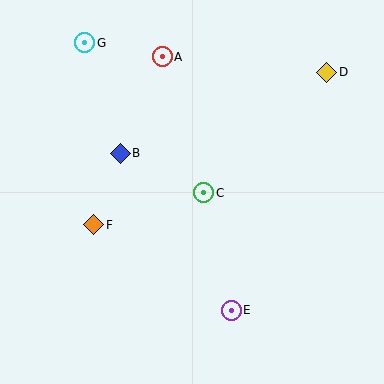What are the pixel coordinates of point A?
Point A is at (162, 57).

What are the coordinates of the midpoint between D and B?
The midpoint between D and B is at (224, 113).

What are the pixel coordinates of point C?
Point C is at (204, 193).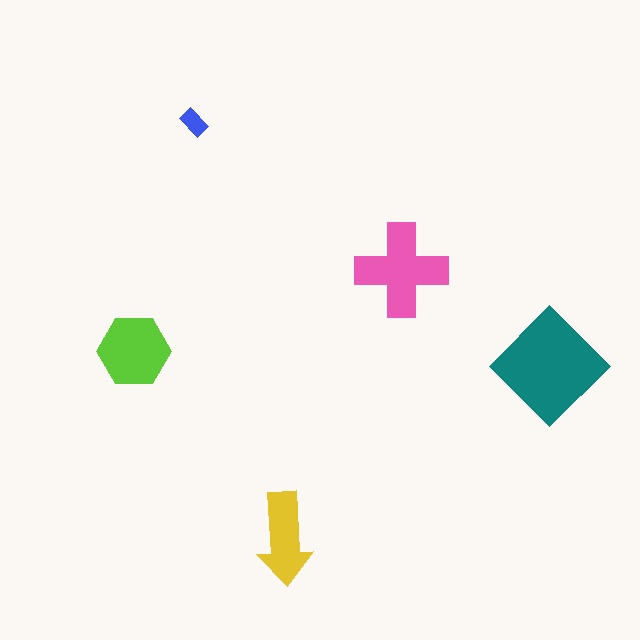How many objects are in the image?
There are 5 objects in the image.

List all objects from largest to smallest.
The teal diamond, the pink cross, the lime hexagon, the yellow arrow, the blue rectangle.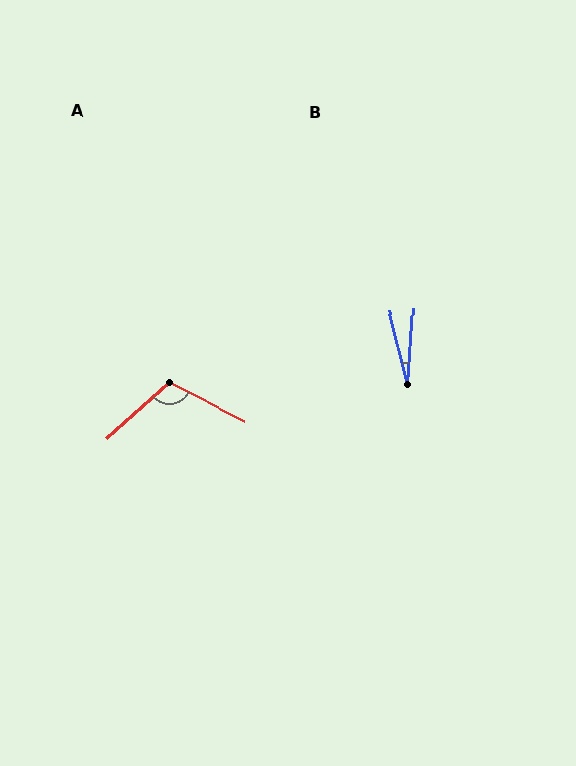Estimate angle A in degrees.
Approximately 111 degrees.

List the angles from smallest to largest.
B (18°), A (111°).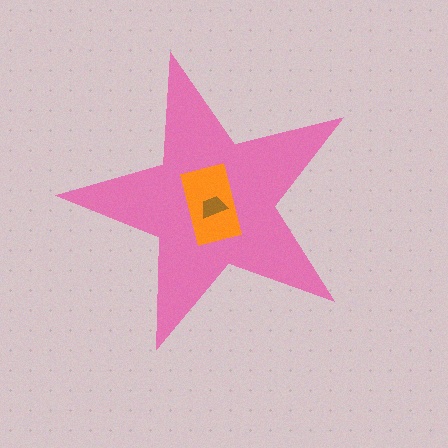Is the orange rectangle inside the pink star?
Yes.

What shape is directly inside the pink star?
The orange rectangle.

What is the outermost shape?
The pink star.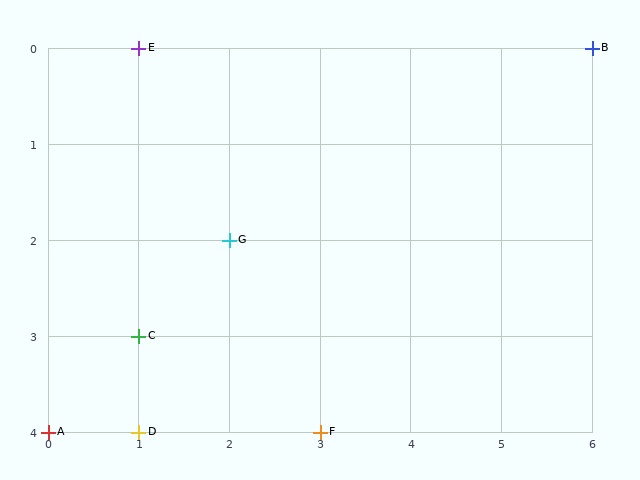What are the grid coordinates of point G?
Point G is at grid coordinates (2, 2).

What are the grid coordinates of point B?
Point B is at grid coordinates (6, 0).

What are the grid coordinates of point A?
Point A is at grid coordinates (0, 4).